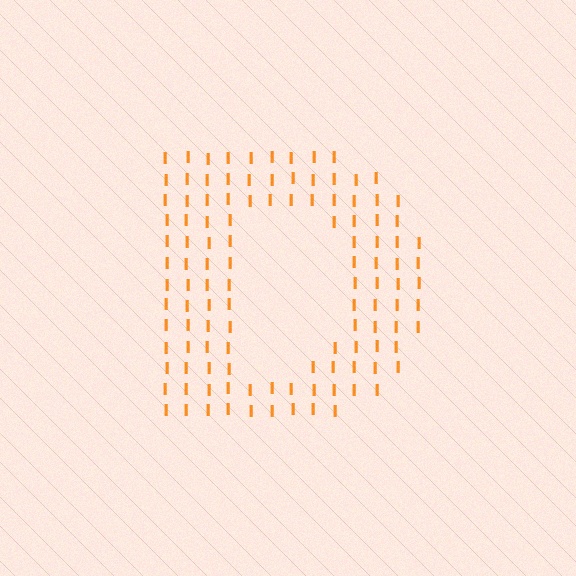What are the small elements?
The small elements are letter I's.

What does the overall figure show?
The overall figure shows the letter D.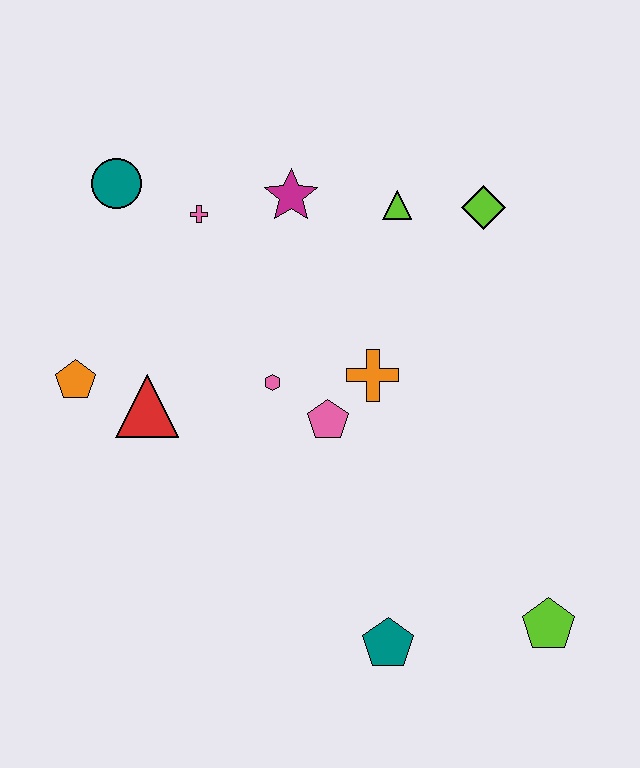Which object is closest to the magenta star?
The pink cross is closest to the magenta star.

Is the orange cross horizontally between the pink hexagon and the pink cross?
No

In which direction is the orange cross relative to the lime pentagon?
The orange cross is above the lime pentagon.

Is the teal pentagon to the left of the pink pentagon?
No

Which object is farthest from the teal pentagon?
The teal circle is farthest from the teal pentagon.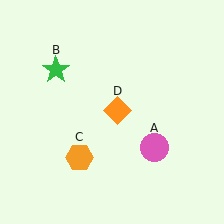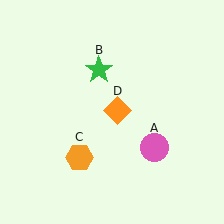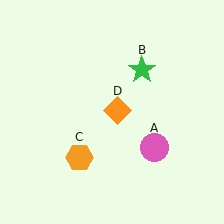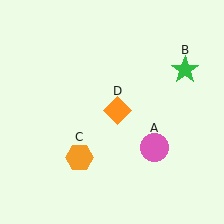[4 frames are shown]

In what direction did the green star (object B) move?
The green star (object B) moved right.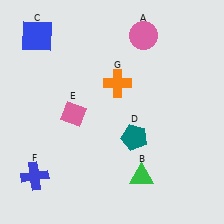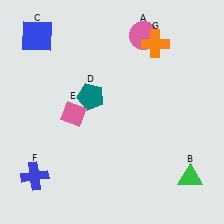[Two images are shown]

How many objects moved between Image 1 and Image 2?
3 objects moved between the two images.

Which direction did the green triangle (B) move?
The green triangle (B) moved right.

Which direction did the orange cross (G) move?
The orange cross (G) moved up.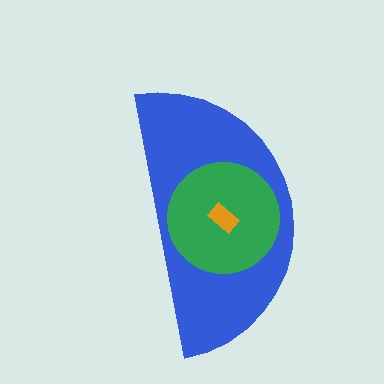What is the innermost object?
The orange rectangle.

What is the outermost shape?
The blue semicircle.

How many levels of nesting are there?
3.